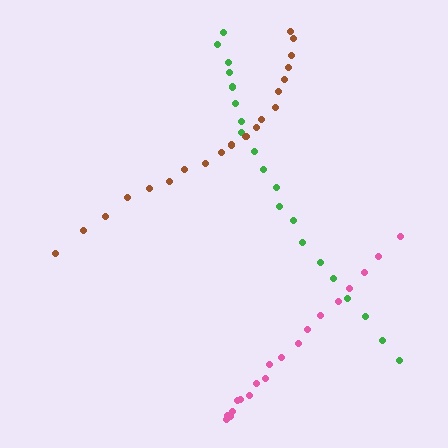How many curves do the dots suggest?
There are 3 distinct paths.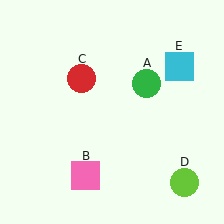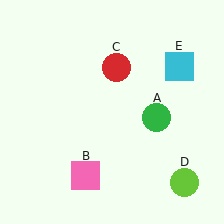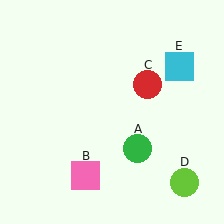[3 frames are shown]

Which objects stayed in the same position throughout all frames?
Pink square (object B) and lime circle (object D) and cyan square (object E) remained stationary.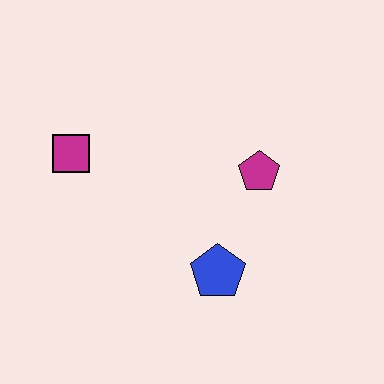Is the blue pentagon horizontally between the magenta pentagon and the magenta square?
Yes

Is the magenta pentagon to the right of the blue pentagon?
Yes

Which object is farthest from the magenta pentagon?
The magenta square is farthest from the magenta pentagon.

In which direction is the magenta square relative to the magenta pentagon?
The magenta square is to the left of the magenta pentagon.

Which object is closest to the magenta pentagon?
The blue pentagon is closest to the magenta pentagon.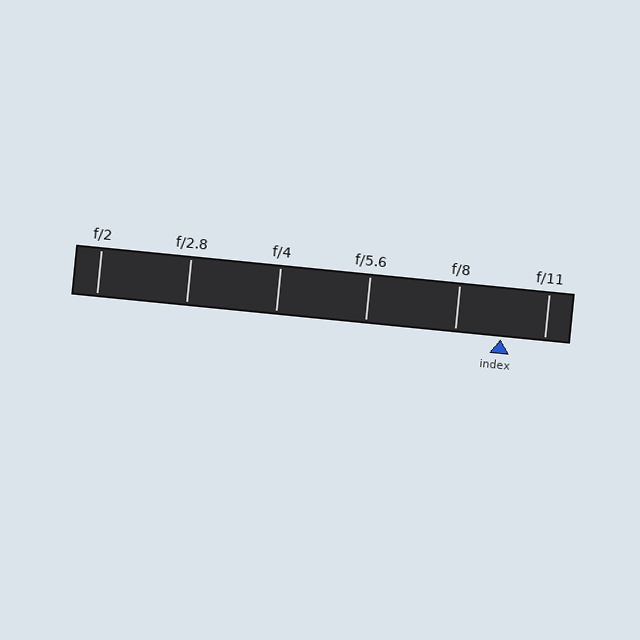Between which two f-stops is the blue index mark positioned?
The index mark is between f/8 and f/11.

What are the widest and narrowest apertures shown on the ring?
The widest aperture shown is f/2 and the narrowest is f/11.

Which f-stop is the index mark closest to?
The index mark is closest to f/11.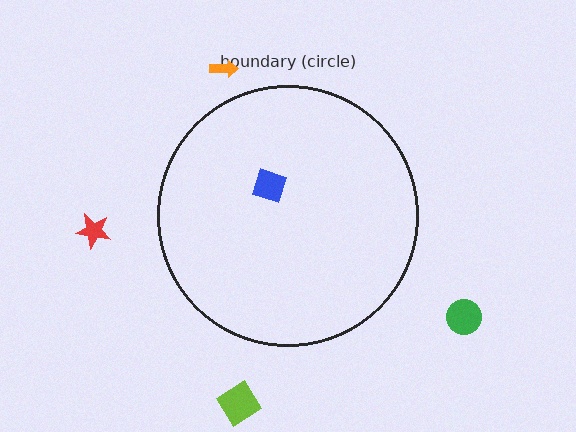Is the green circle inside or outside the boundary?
Outside.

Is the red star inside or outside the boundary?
Outside.